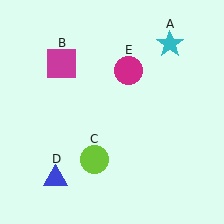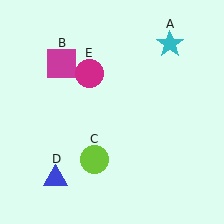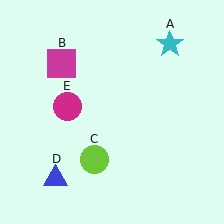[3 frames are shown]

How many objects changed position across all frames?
1 object changed position: magenta circle (object E).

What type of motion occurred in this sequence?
The magenta circle (object E) rotated counterclockwise around the center of the scene.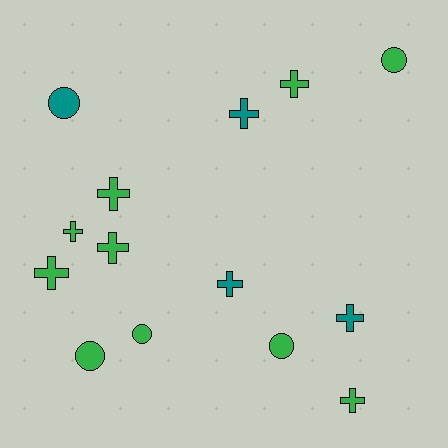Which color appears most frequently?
Green, with 10 objects.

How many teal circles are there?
There is 1 teal circle.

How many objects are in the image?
There are 14 objects.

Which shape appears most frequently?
Cross, with 9 objects.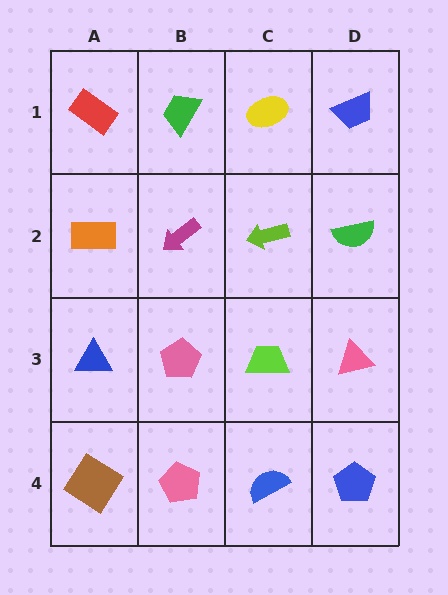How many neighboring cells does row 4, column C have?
3.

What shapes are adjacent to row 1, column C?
A lime arrow (row 2, column C), a green trapezoid (row 1, column B), a blue trapezoid (row 1, column D).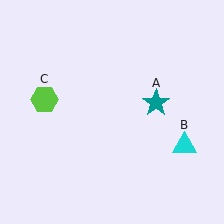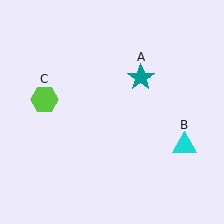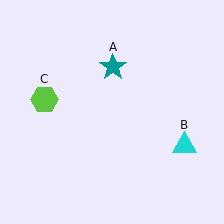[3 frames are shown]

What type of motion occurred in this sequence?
The teal star (object A) rotated counterclockwise around the center of the scene.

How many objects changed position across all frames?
1 object changed position: teal star (object A).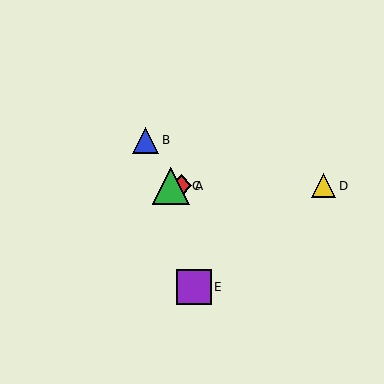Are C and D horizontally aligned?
Yes, both are at y≈186.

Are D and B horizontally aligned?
No, D is at y≈186 and B is at y≈140.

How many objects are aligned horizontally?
3 objects (A, C, D) are aligned horizontally.